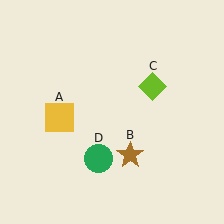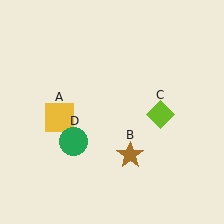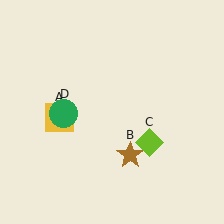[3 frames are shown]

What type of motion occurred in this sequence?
The lime diamond (object C), green circle (object D) rotated clockwise around the center of the scene.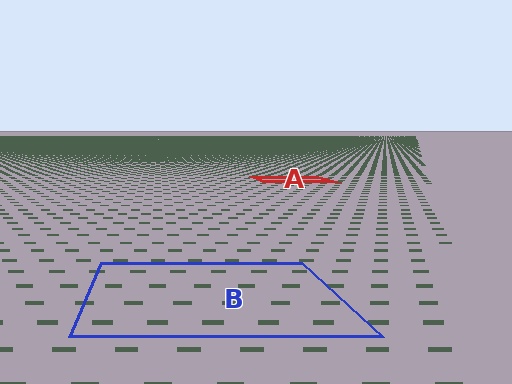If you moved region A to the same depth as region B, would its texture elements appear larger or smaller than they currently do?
They would appear larger. At a closer depth, the same texture elements are projected at a bigger on-screen size.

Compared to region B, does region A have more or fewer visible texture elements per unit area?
Region A has more texture elements per unit area — they are packed more densely because it is farther away.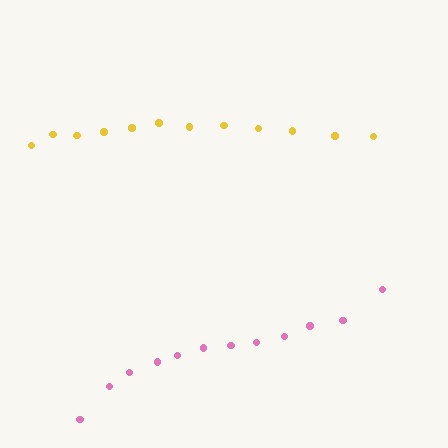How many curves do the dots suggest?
There are 2 distinct paths.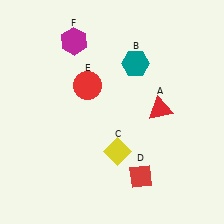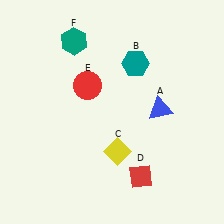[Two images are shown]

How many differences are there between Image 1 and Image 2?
There are 2 differences between the two images.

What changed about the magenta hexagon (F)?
In Image 1, F is magenta. In Image 2, it changed to teal.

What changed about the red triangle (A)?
In Image 1, A is red. In Image 2, it changed to blue.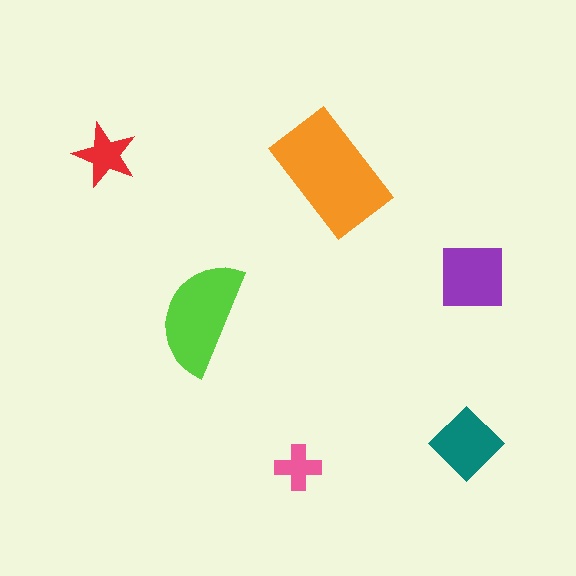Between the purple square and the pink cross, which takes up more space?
The purple square.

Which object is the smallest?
The pink cross.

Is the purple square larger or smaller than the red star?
Larger.